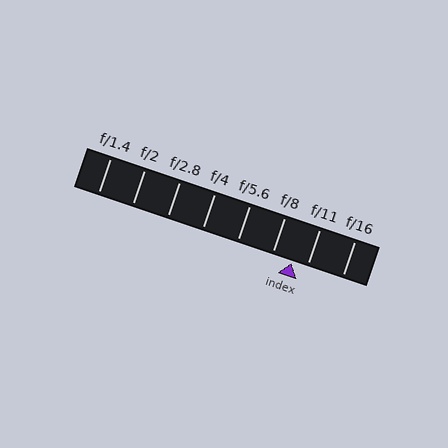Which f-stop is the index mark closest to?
The index mark is closest to f/11.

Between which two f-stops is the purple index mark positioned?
The index mark is between f/8 and f/11.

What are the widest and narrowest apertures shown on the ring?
The widest aperture shown is f/1.4 and the narrowest is f/16.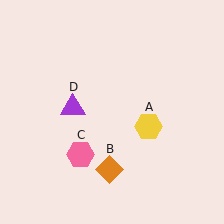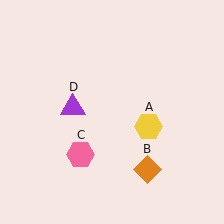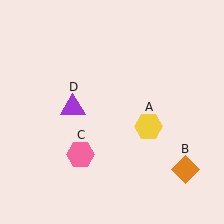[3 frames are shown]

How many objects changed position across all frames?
1 object changed position: orange diamond (object B).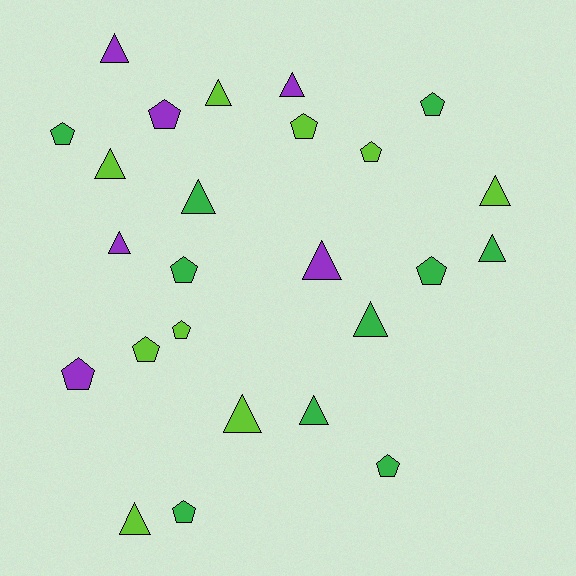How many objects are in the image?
There are 25 objects.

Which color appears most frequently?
Green, with 10 objects.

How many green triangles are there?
There are 4 green triangles.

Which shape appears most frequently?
Triangle, with 13 objects.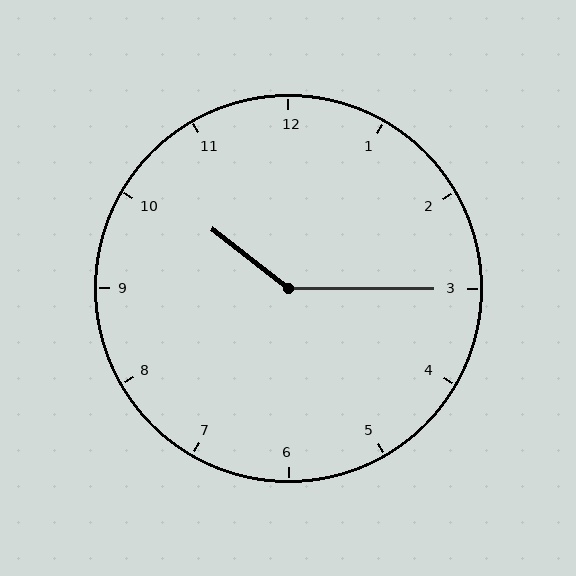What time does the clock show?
10:15.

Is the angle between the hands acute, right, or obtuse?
It is obtuse.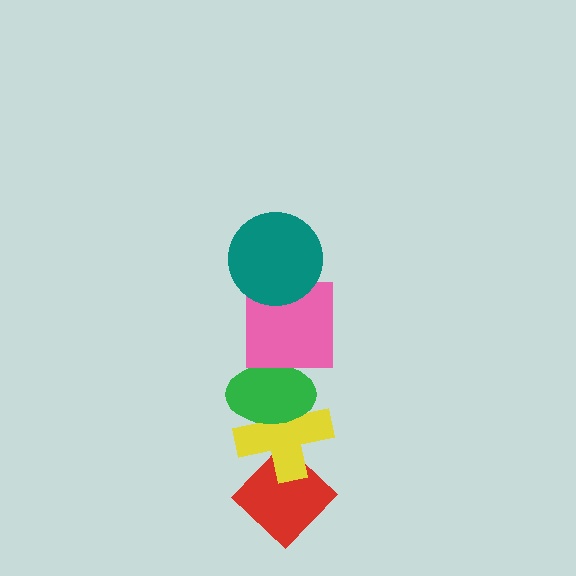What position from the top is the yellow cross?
The yellow cross is 4th from the top.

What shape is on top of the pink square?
The teal circle is on top of the pink square.